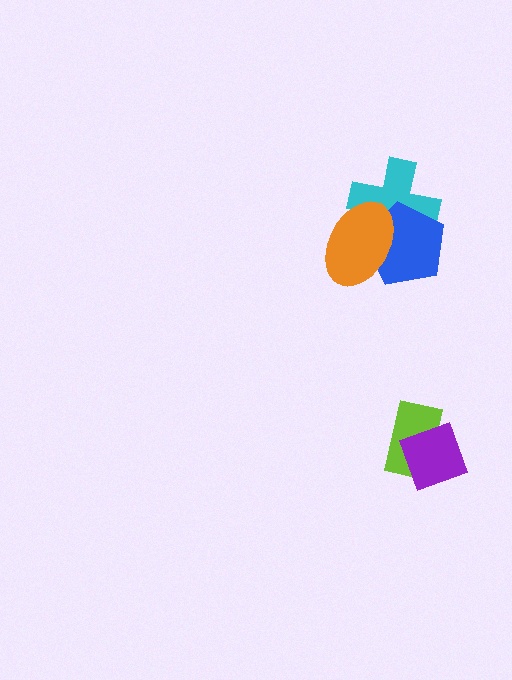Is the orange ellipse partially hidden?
No, no other shape covers it.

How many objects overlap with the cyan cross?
2 objects overlap with the cyan cross.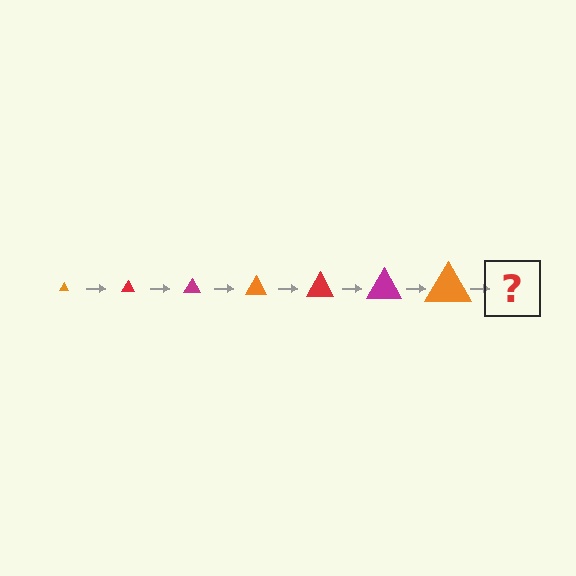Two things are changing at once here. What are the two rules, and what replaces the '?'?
The two rules are that the triangle grows larger each step and the color cycles through orange, red, and magenta. The '?' should be a red triangle, larger than the previous one.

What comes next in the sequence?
The next element should be a red triangle, larger than the previous one.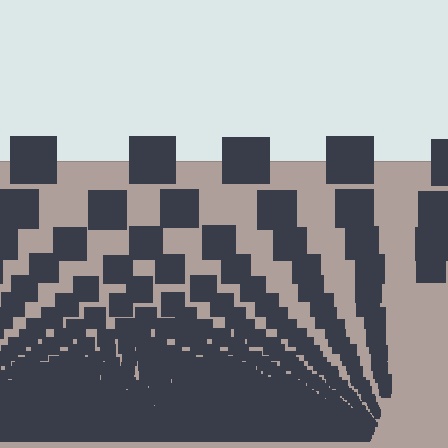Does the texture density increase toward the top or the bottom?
Density increases toward the bottom.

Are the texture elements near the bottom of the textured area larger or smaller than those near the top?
Smaller. The gradient is inverted — elements near the bottom are smaller and denser.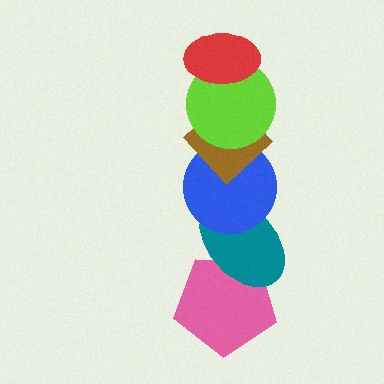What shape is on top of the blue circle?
The brown diamond is on top of the blue circle.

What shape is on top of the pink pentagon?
The teal ellipse is on top of the pink pentagon.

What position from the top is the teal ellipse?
The teal ellipse is 5th from the top.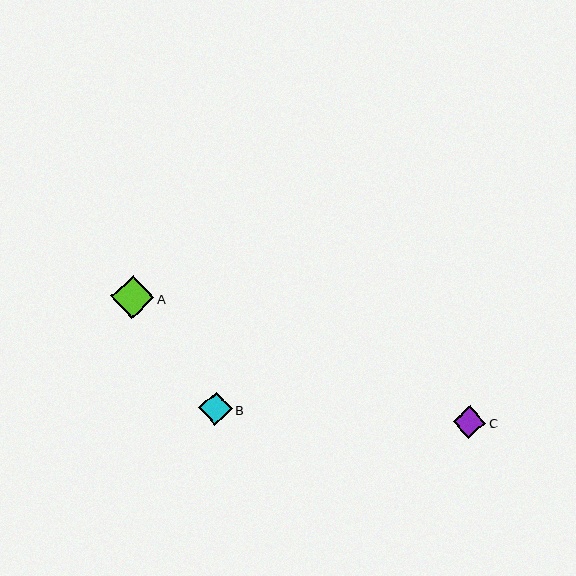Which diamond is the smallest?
Diamond C is the smallest with a size of approximately 33 pixels.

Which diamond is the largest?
Diamond A is the largest with a size of approximately 43 pixels.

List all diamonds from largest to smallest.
From largest to smallest: A, B, C.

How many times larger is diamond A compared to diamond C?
Diamond A is approximately 1.3 times the size of diamond C.